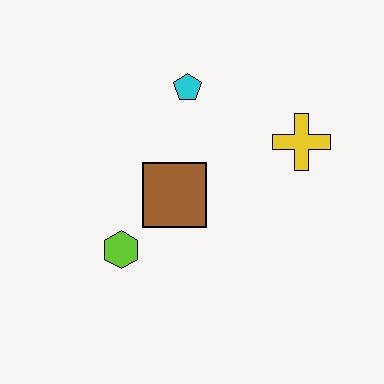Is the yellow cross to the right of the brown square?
Yes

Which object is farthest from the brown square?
The yellow cross is farthest from the brown square.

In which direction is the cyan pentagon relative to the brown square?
The cyan pentagon is above the brown square.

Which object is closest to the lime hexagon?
The brown square is closest to the lime hexagon.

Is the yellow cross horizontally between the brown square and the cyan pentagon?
No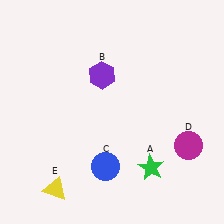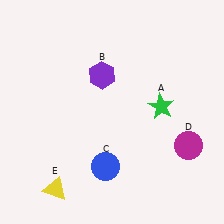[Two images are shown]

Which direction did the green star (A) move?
The green star (A) moved up.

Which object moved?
The green star (A) moved up.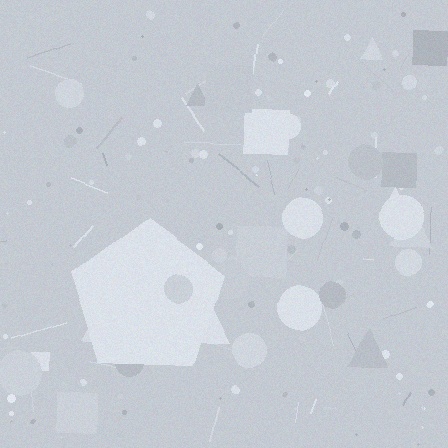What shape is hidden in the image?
A pentagon is hidden in the image.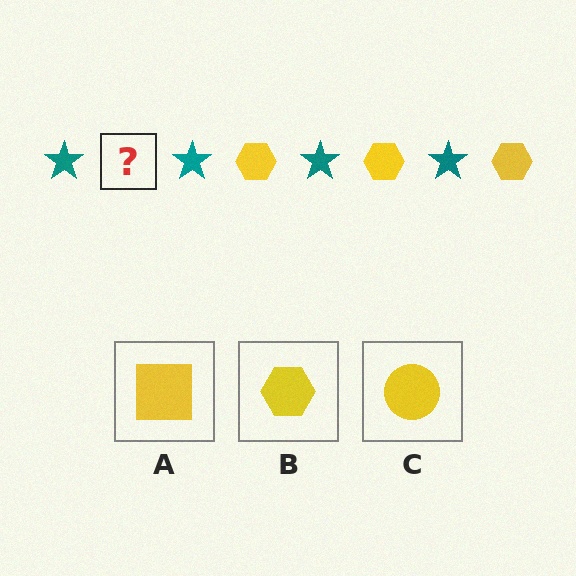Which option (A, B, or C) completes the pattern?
B.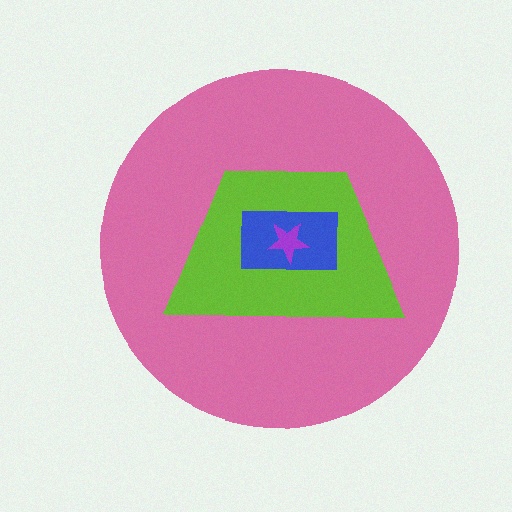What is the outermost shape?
The pink circle.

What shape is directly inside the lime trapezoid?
The blue rectangle.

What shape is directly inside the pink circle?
The lime trapezoid.